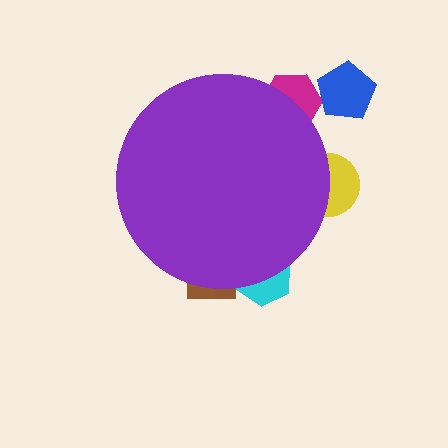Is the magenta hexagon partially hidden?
Yes, the magenta hexagon is partially hidden behind the purple circle.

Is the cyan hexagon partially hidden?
Yes, the cyan hexagon is partially hidden behind the purple circle.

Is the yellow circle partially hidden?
Yes, the yellow circle is partially hidden behind the purple circle.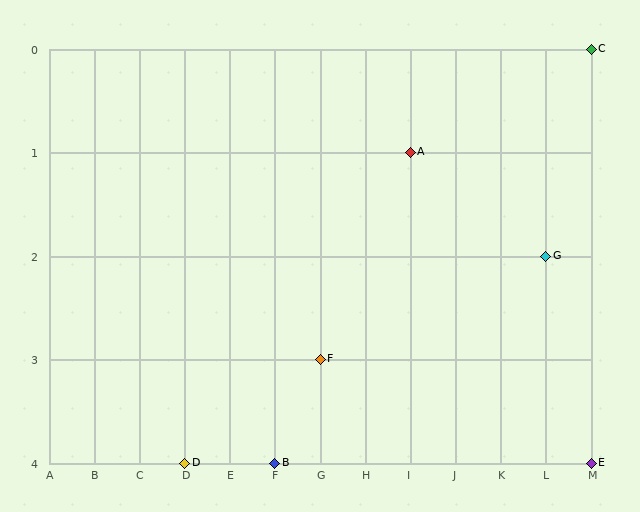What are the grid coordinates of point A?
Point A is at grid coordinates (I, 1).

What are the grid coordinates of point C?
Point C is at grid coordinates (M, 0).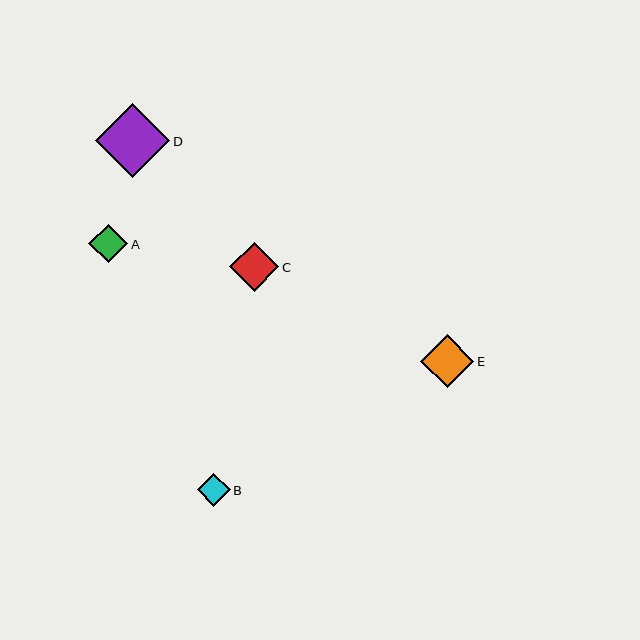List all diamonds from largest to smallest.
From largest to smallest: D, E, C, A, B.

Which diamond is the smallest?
Diamond B is the smallest with a size of approximately 33 pixels.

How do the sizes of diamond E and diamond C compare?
Diamond E and diamond C are approximately the same size.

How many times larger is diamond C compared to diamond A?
Diamond C is approximately 1.3 times the size of diamond A.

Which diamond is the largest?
Diamond D is the largest with a size of approximately 74 pixels.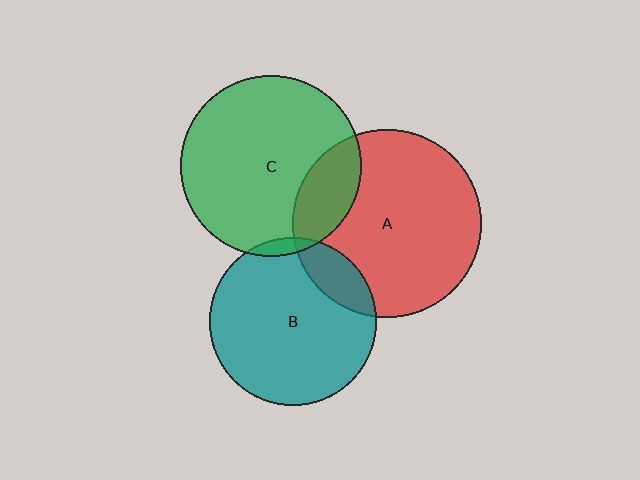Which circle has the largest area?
Circle A (red).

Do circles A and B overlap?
Yes.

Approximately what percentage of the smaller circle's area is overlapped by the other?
Approximately 15%.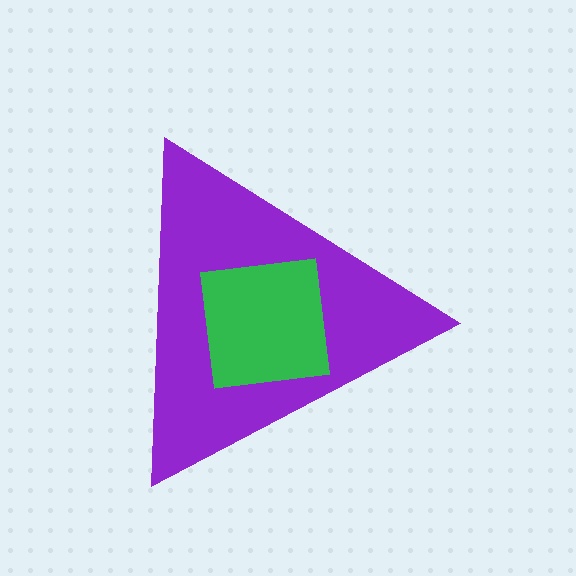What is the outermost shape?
The purple triangle.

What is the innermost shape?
The green square.